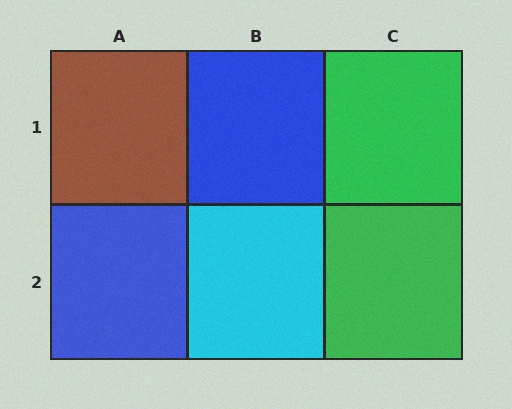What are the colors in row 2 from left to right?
Blue, cyan, green.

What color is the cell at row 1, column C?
Green.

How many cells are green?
2 cells are green.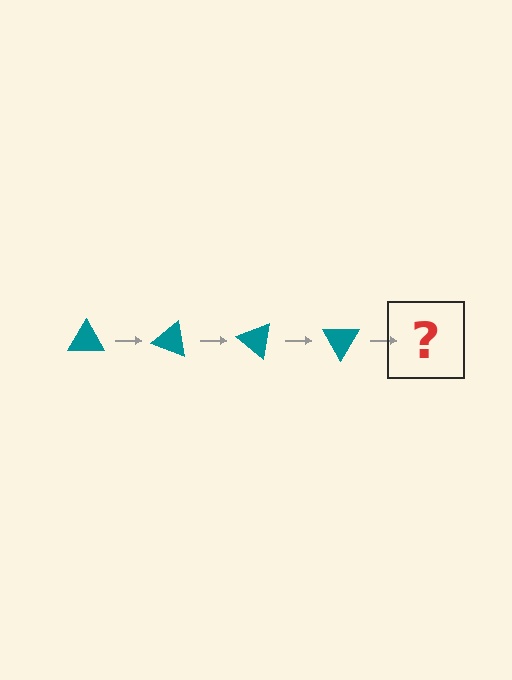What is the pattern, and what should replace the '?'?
The pattern is that the triangle rotates 20 degrees each step. The '?' should be a teal triangle rotated 80 degrees.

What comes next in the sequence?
The next element should be a teal triangle rotated 80 degrees.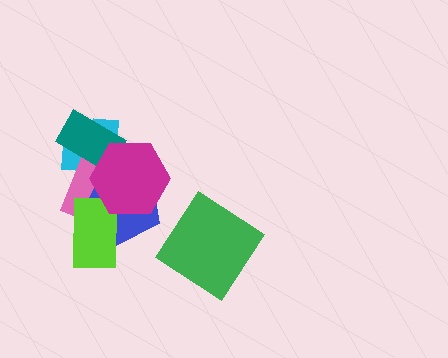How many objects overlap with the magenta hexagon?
5 objects overlap with the magenta hexagon.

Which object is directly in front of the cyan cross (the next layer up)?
The pink diamond is directly in front of the cyan cross.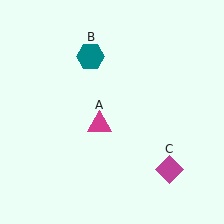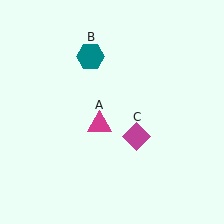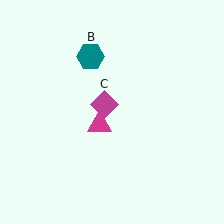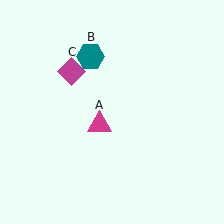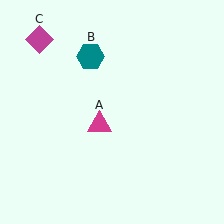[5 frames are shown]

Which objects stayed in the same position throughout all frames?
Magenta triangle (object A) and teal hexagon (object B) remained stationary.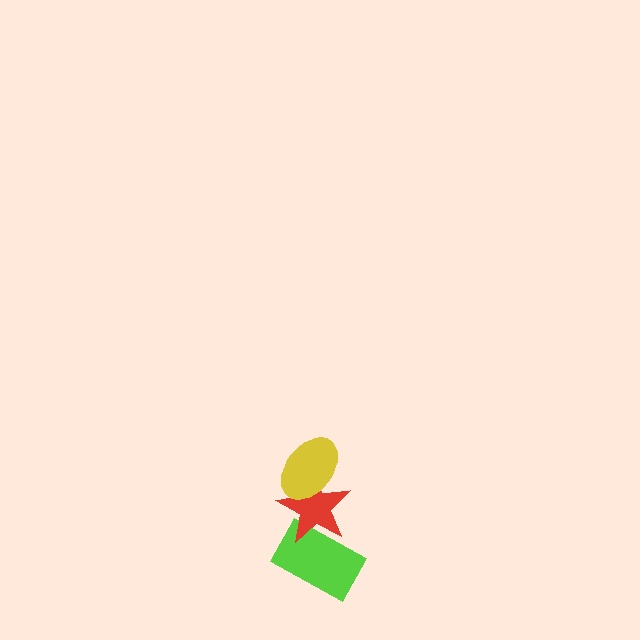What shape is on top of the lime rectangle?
The red star is on top of the lime rectangle.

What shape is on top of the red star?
The yellow ellipse is on top of the red star.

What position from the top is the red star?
The red star is 2nd from the top.